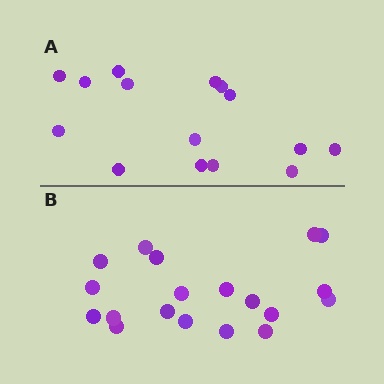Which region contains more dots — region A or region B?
Region B (the bottom region) has more dots.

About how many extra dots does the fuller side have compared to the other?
Region B has about 4 more dots than region A.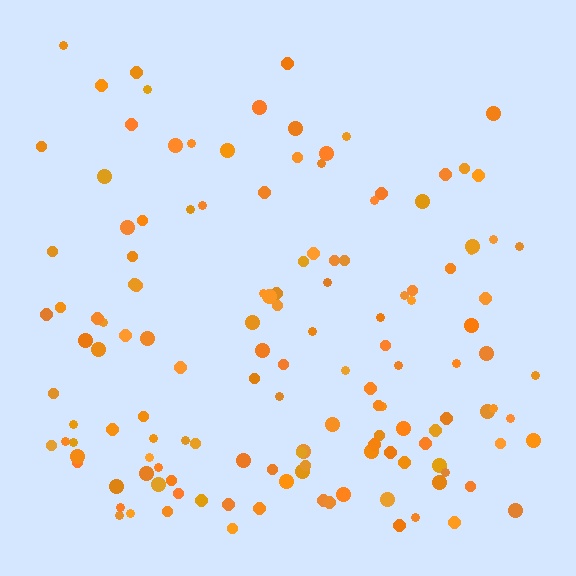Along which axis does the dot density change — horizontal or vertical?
Vertical.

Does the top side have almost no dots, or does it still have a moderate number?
Still a moderate number, just noticeably fewer than the bottom.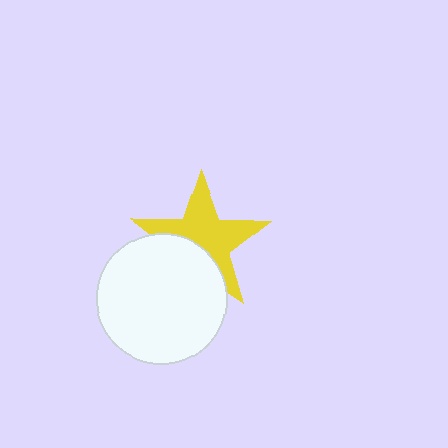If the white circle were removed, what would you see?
You would see the complete yellow star.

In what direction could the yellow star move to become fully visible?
The yellow star could move up. That would shift it out from behind the white circle entirely.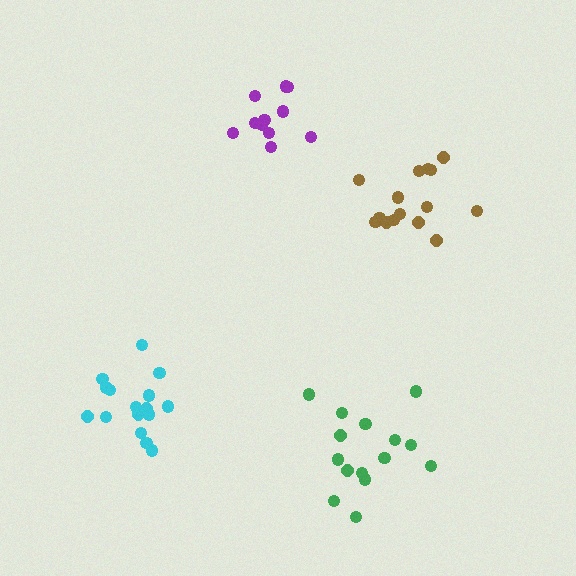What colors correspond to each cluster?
The clusters are colored: brown, cyan, purple, green.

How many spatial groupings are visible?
There are 4 spatial groupings.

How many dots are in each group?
Group 1: 15 dots, Group 2: 16 dots, Group 3: 11 dots, Group 4: 15 dots (57 total).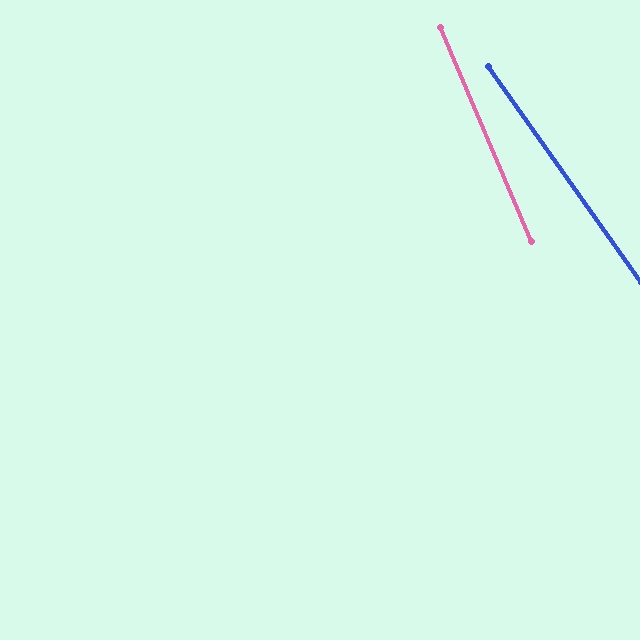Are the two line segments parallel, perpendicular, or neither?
Neither parallel nor perpendicular — they differ by about 12°.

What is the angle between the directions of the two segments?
Approximately 12 degrees.